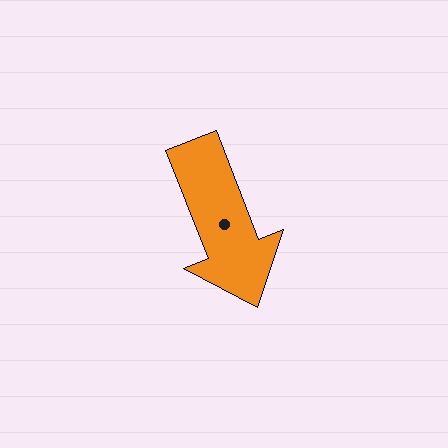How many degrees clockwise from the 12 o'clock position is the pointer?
Approximately 158 degrees.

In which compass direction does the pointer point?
South.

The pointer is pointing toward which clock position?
Roughly 5 o'clock.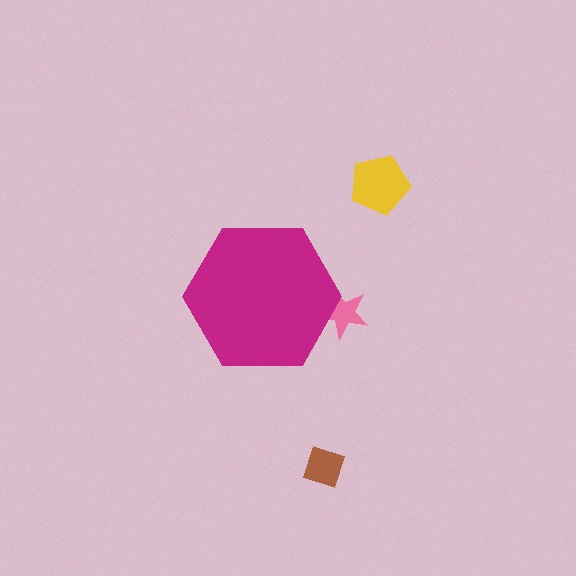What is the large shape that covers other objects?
A magenta hexagon.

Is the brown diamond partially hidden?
No, the brown diamond is fully visible.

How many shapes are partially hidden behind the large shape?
1 shape is partially hidden.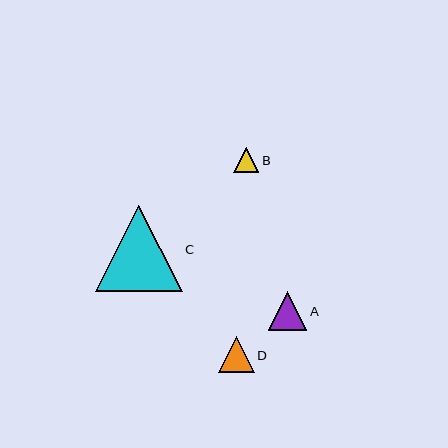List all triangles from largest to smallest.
From largest to smallest: C, A, D, B.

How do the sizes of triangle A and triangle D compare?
Triangle A and triangle D are approximately the same size.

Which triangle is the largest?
Triangle C is the largest with a size of approximately 87 pixels.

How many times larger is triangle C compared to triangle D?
Triangle C is approximately 2.5 times the size of triangle D.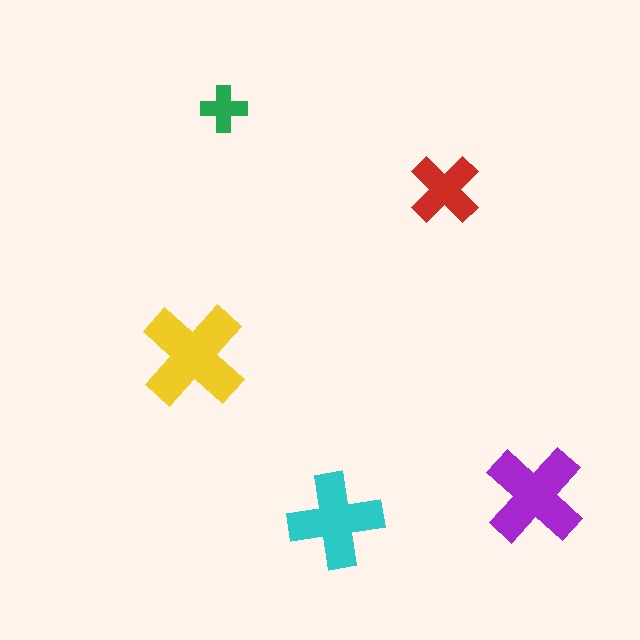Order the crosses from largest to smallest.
the yellow one, the purple one, the cyan one, the red one, the green one.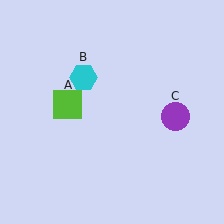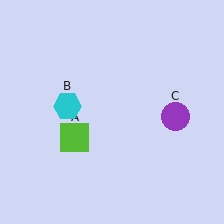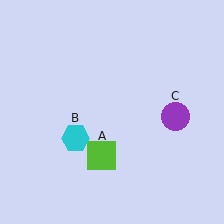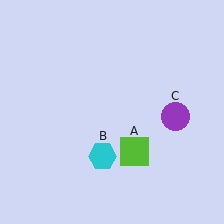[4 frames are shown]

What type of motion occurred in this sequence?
The lime square (object A), cyan hexagon (object B) rotated counterclockwise around the center of the scene.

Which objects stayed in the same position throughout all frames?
Purple circle (object C) remained stationary.